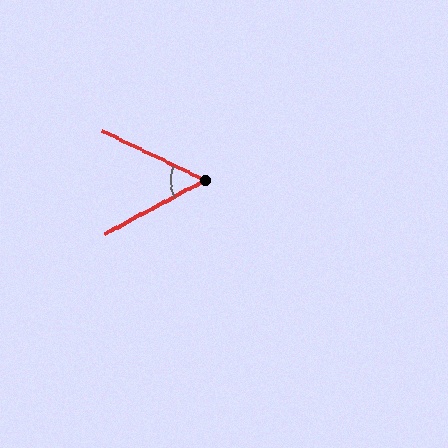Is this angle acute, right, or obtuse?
It is acute.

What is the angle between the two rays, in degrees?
Approximately 54 degrees.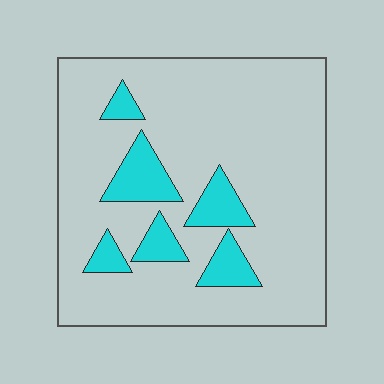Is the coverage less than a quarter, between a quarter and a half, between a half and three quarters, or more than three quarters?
Less than a quarter.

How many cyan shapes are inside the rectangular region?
6.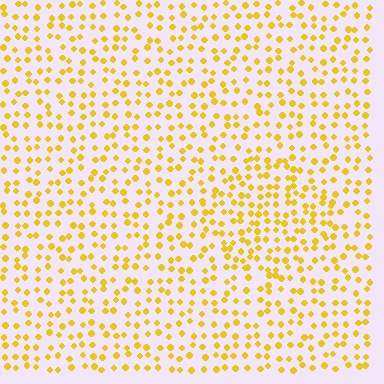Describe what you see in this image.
The image contains small yellow elements arranged at two different densities. A diamond-shaped region is visible where the elements are more densely packed than the surrounding area.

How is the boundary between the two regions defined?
The boundary is defined by a change in element density (approximately 1.5x ratio). All elements are the same color, size, and shape.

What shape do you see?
I see a diamond.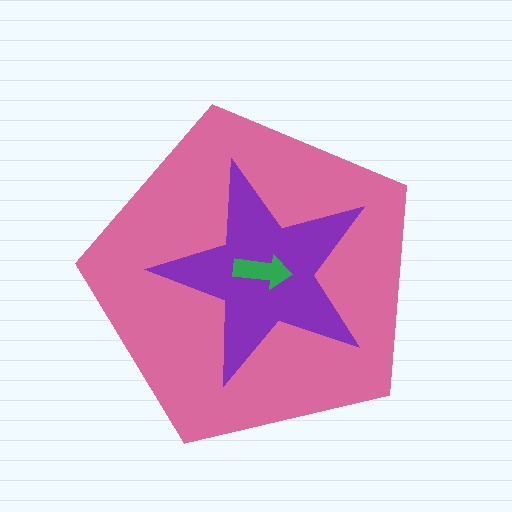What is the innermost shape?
The green arrow.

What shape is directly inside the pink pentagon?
The purple star.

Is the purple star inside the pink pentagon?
Yes.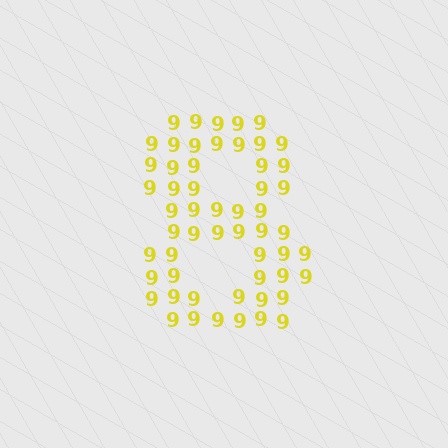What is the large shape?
The large shape is the digit 8.